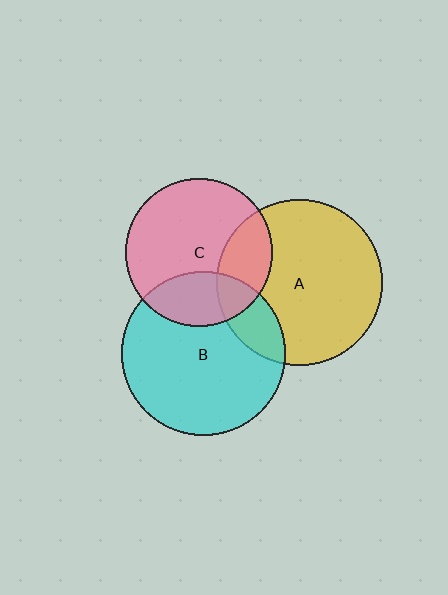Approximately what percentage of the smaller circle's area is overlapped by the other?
Approximately 25%.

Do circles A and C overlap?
Yes.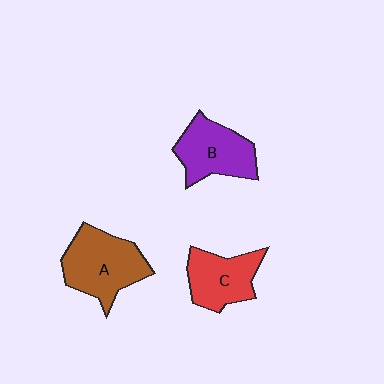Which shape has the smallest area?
Shape C (red).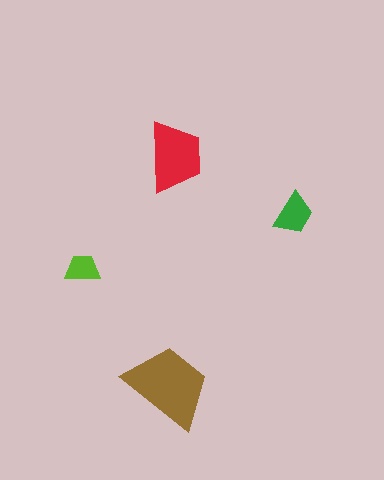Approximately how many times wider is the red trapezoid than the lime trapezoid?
About 2 times wider.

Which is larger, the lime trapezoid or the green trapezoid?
The green one.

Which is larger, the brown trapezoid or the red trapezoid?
The brown one.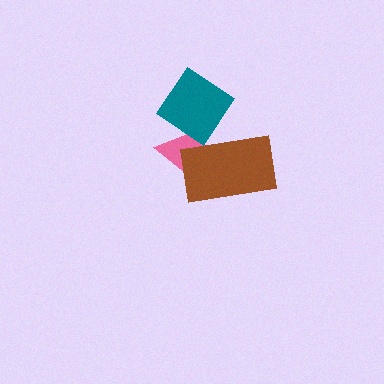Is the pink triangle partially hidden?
Yes, it is partially covered by another shape.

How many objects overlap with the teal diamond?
2 objects overlap with the teal diamond.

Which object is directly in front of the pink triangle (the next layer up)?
The brown rectangle is directly in front of the pink triangle.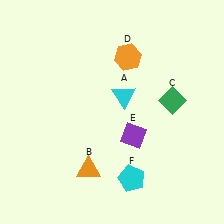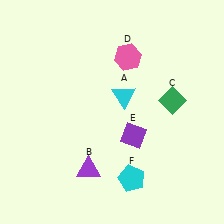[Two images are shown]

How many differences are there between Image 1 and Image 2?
There are 2 differences between the two images.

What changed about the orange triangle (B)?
In Image 1, B is orange. In Image 2, it changed to purple.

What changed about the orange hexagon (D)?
In Image 1, D is orange. In Image 2, it changed to pink.